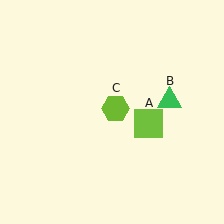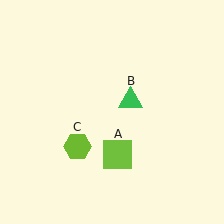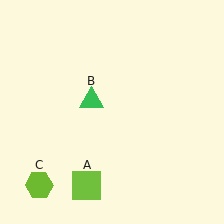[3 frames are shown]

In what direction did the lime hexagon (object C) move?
The lime hexagon (object C) moved down and to the left.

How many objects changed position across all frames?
3 objects changed position: lime square (object A), green triangle (object B), lime hexagon (object C).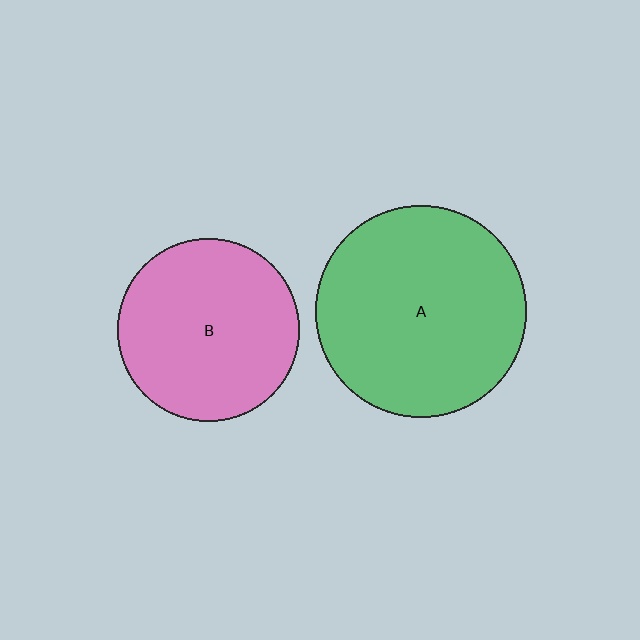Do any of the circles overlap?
No, none of the circles overlap.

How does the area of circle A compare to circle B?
Approximately 1.3 times.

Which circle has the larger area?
Circle A (green).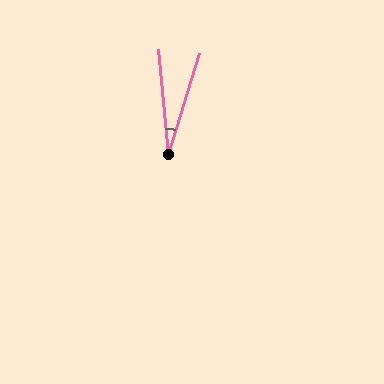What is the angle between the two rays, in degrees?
Approximately 22 degrees.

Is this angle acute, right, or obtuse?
It is acute.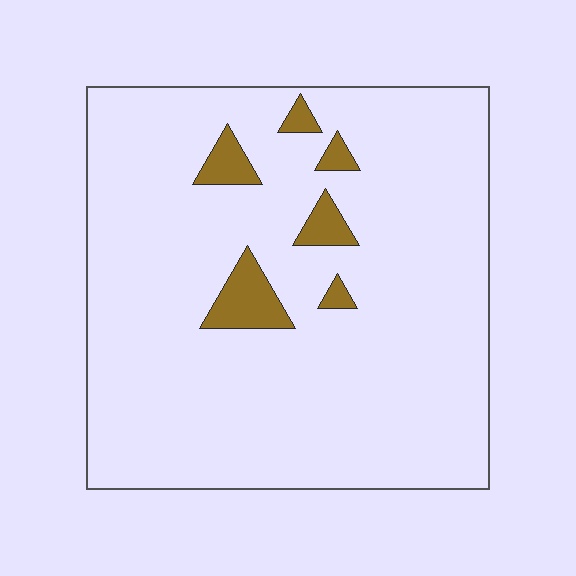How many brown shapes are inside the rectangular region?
6.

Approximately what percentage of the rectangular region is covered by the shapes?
Approximately 5%.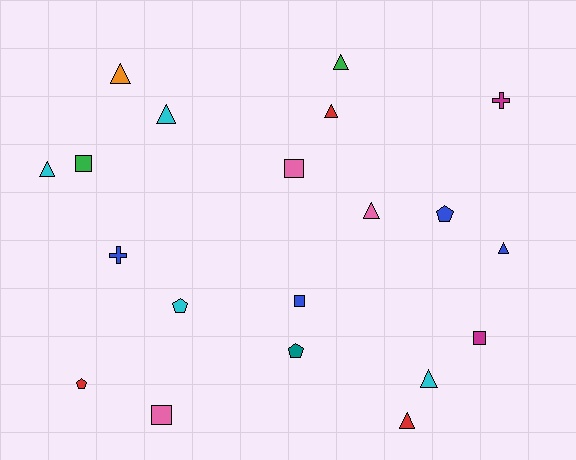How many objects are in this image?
There are 20 objects.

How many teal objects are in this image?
There is 1 teal object.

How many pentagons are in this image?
There are 4 pentagons.